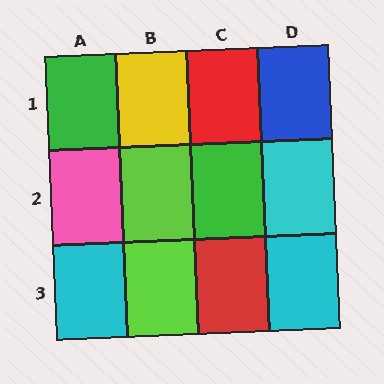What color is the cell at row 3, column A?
Cyan.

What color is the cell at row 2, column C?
Green.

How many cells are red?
2 cells are red.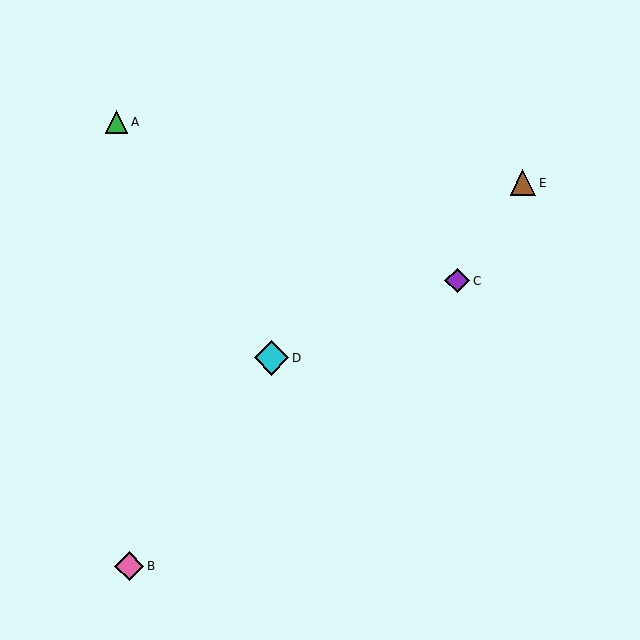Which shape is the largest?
The cyan diamond (labeled D) is the largest.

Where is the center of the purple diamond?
The center of the purple diamond is at (457, 281).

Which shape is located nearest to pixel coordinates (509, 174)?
The brown triangle (labeled E) at (523, 183) is nearest to that location.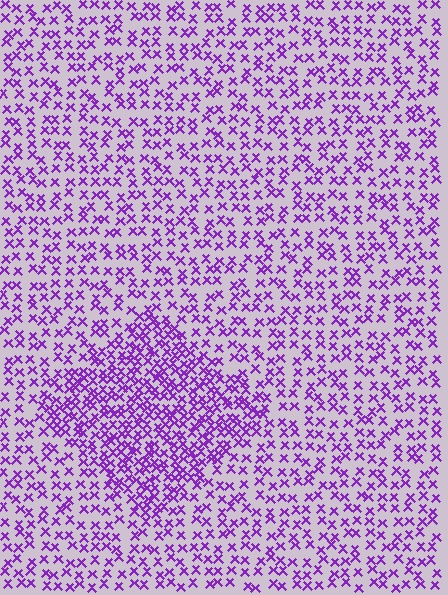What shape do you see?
I see a diamond.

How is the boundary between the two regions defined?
The boundary is defined by a change in element density (approximately 2.0x ratio). All elements are the same color, size, and shape.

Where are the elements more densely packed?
The elements are more densely packed inside the diamond boundary.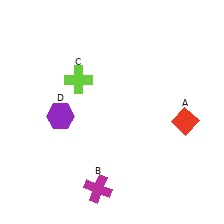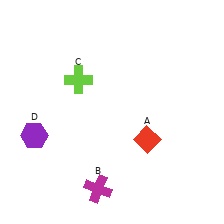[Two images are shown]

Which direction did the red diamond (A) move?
The red diamond (A) moved left.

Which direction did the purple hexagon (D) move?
The purple hexagon (D) moved left.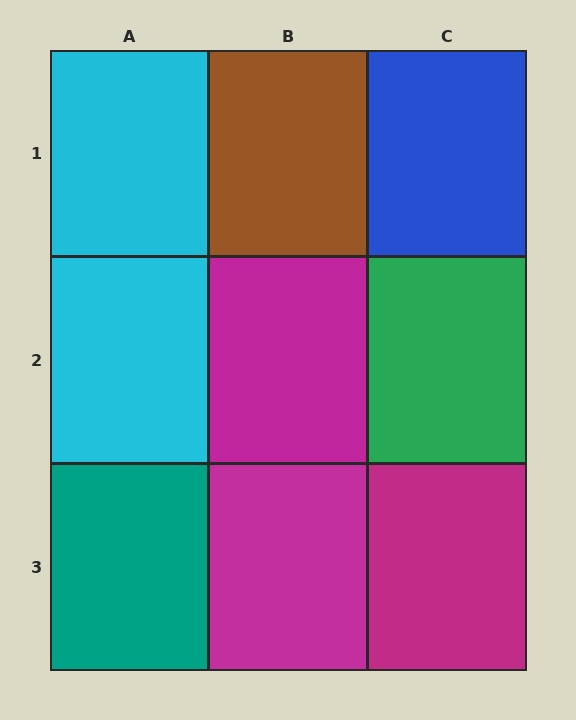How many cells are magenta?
3 cells are magenta.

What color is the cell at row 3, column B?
Magenta.